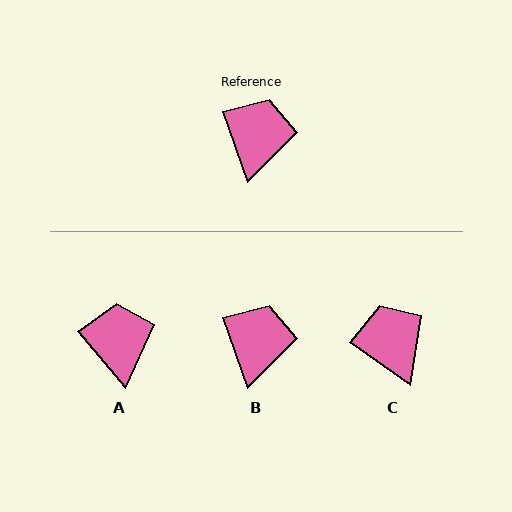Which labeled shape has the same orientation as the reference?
B.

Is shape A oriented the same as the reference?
No, it is off by about 21 degrees.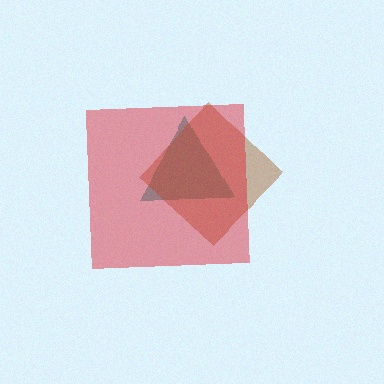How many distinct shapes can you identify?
There are 3 distinct shapes: a teal triangle, a brown diamond, a red square.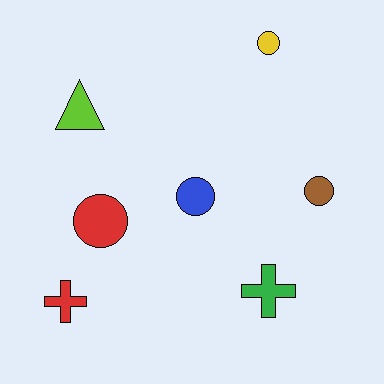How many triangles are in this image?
There is 1 triangle.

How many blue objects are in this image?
There is 1 blue object.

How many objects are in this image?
There are 7 objects.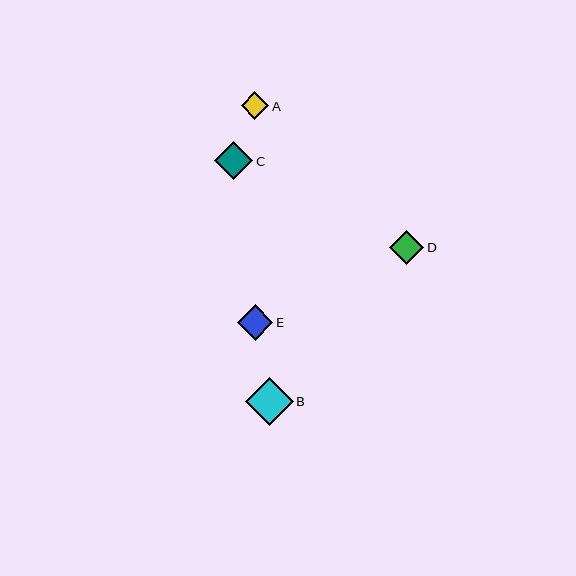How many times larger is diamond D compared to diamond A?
Diamond D is approximately 1.2 times the size of diamond A.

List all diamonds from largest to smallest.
From largest to smallest: B, C, E, D, A.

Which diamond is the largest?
Diamond B is the largest with a size of approximately 47 pixels.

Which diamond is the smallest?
Diamond A is the smallest with a size of approximately 27 pixels.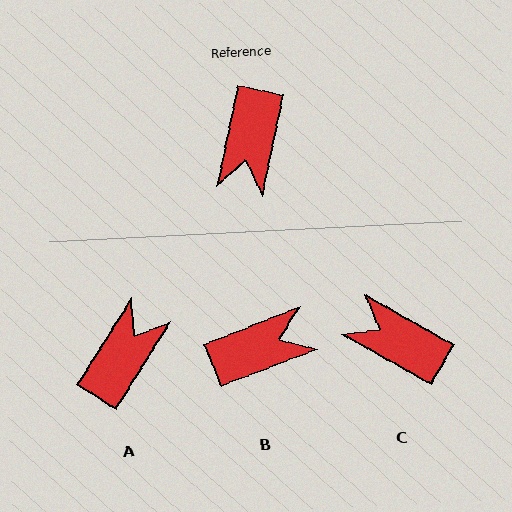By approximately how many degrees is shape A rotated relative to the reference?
Approximately 160 degrees counter-clockwise.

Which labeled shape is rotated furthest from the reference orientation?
A, about 160 degrees away.